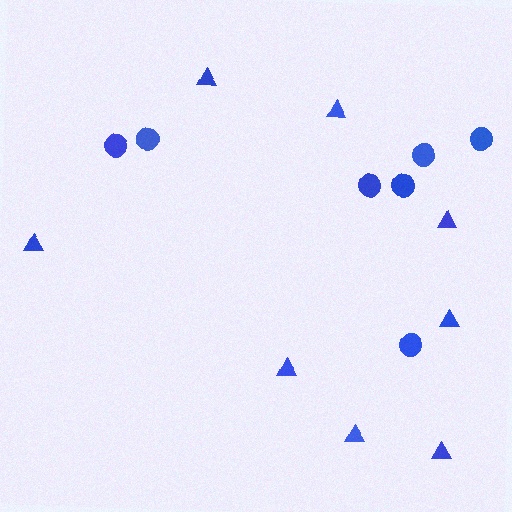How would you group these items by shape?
There are 2 groups: one group of triangles (8) and one group of circles (7).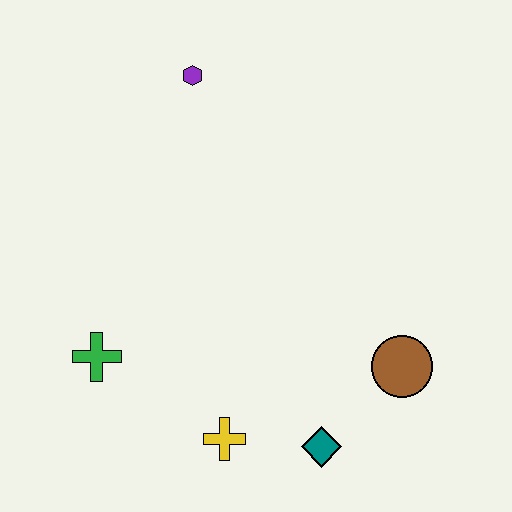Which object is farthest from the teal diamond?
The purple hexagon is farthest from the teal diamond.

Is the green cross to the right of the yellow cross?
No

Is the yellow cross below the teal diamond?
No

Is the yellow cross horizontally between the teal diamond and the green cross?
Yes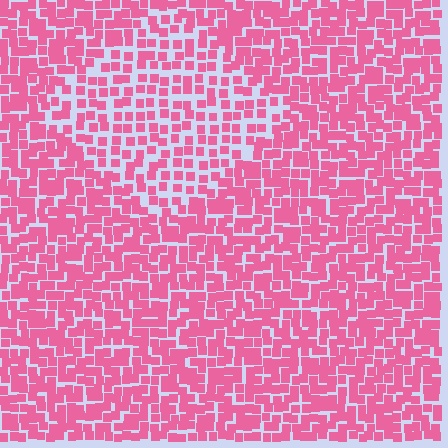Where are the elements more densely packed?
The elements are more densely packed outside the diamond boundary.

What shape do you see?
I see a diamond.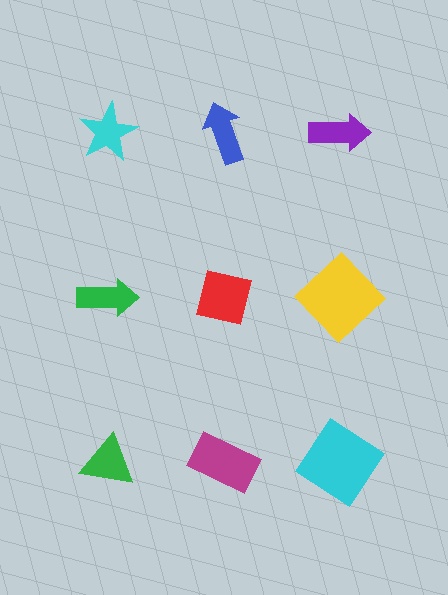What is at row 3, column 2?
A magenta rectangle.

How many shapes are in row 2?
3 shapes.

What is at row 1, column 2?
A blue arrow.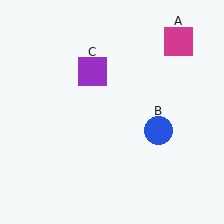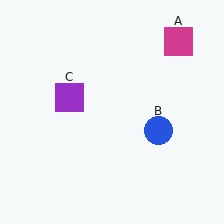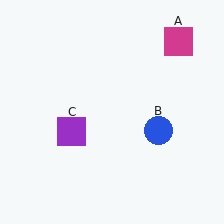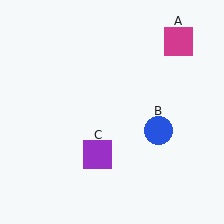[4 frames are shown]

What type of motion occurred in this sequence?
The purple square (object C) rotated counterclockwise around the center of the scene.